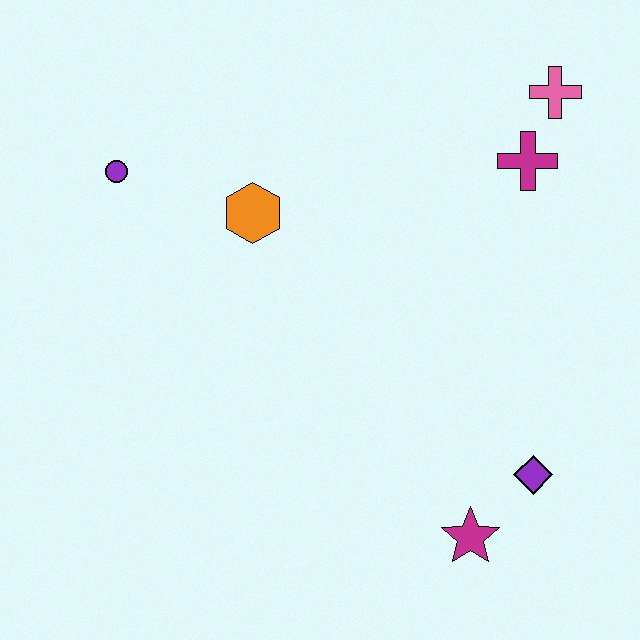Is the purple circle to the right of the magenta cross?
No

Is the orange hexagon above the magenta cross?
No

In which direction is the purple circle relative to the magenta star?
The purple circle is above the magenta star.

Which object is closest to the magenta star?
The purple diamond is closest to the magenta star.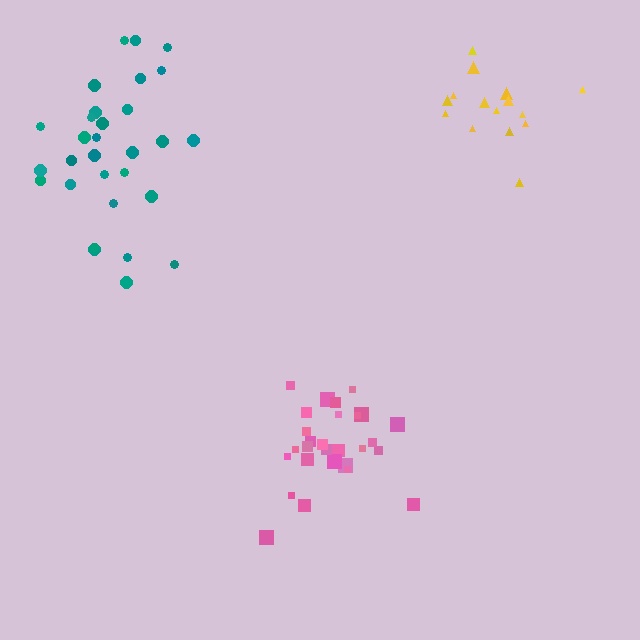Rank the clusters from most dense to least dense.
pink, yellow, teal.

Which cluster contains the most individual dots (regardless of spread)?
Teal (30).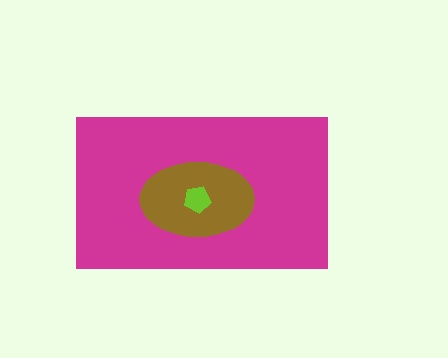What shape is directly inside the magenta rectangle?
The brown ellipse.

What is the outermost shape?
The magenta rectangle.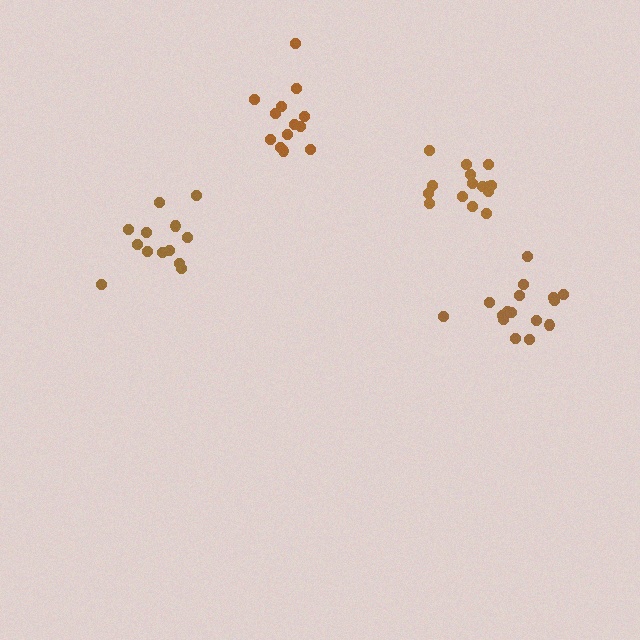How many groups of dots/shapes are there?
There are 4 groups.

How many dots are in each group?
Group 1: 13 dots, Group 2: 15 dots, Group 3: 13 dots, Group 4: 16 dots (57 total).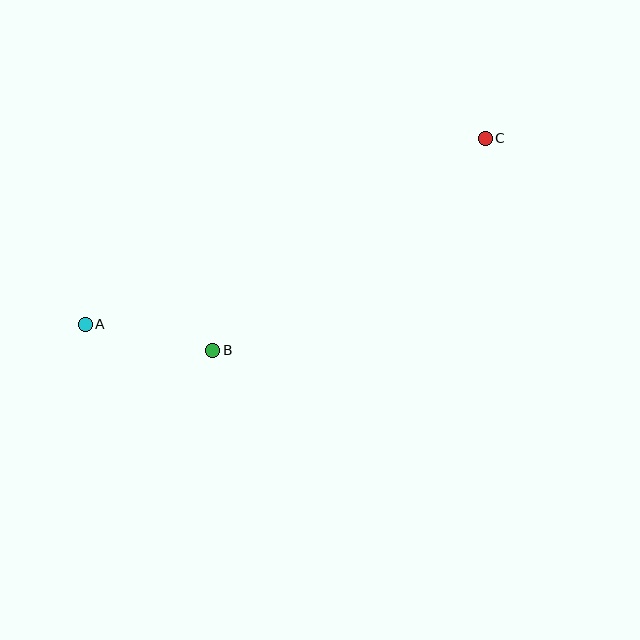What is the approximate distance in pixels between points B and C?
The distance between B and C is approximately 345 pixels.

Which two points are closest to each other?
Points A and B are closest to each other.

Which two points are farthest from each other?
Points A and C are farthest from each other.